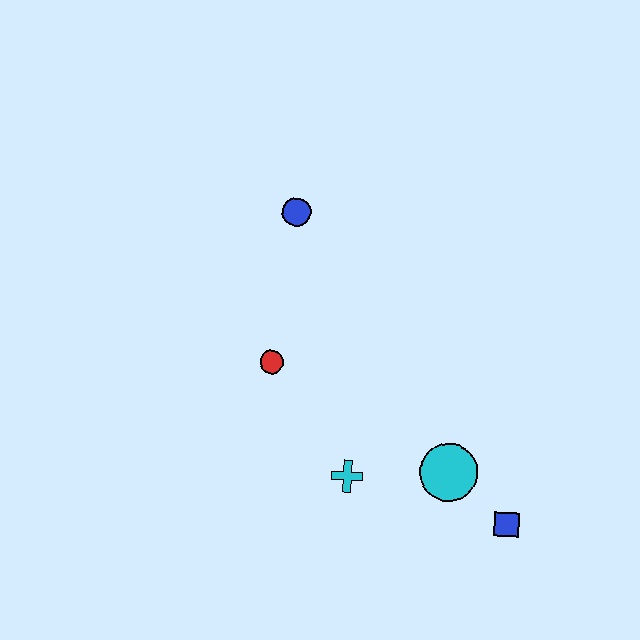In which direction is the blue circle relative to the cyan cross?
The blue circle is above the cyan cross.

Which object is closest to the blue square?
The cyan circle is closest to the blue square.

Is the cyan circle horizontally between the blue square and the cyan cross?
Yes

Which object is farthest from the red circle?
The blue square is farthest from the red circle.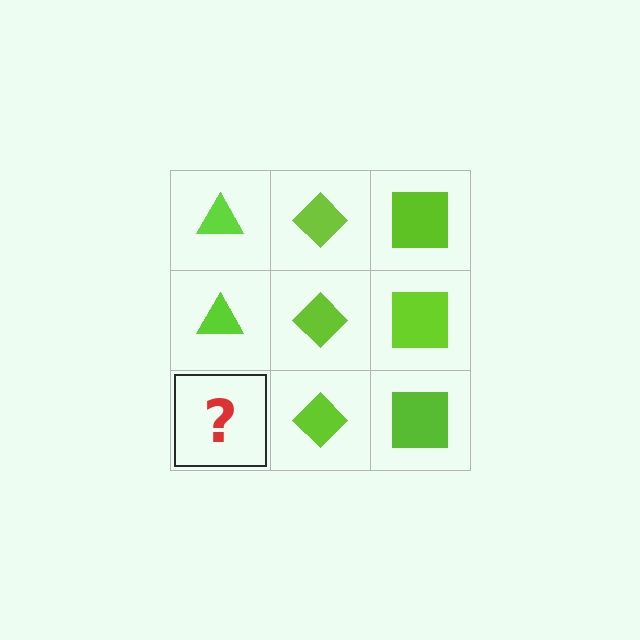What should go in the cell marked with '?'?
The missing cell should contain a lime triangle.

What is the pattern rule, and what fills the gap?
The rule is that each column has a consistent shape. The gap should be filled with a lime triangle.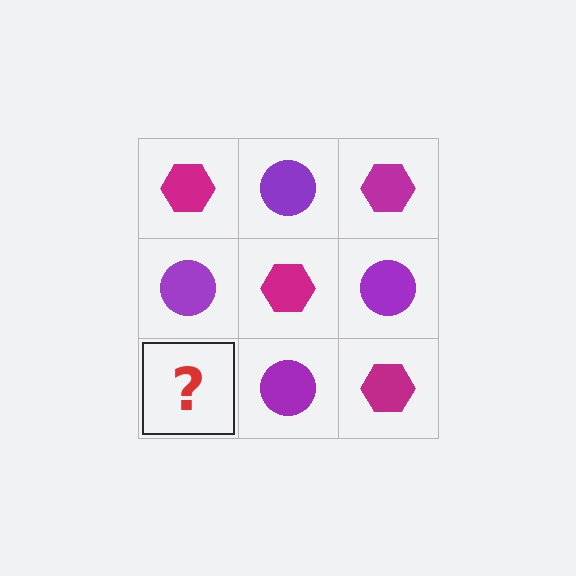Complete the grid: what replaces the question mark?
The question mark should be replaced with a magenta hexagon.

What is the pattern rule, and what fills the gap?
The rule is that it alternates magenta hexagon and purple circle in a checkerboard pattern. The gap should be filled with a magenta hexagon.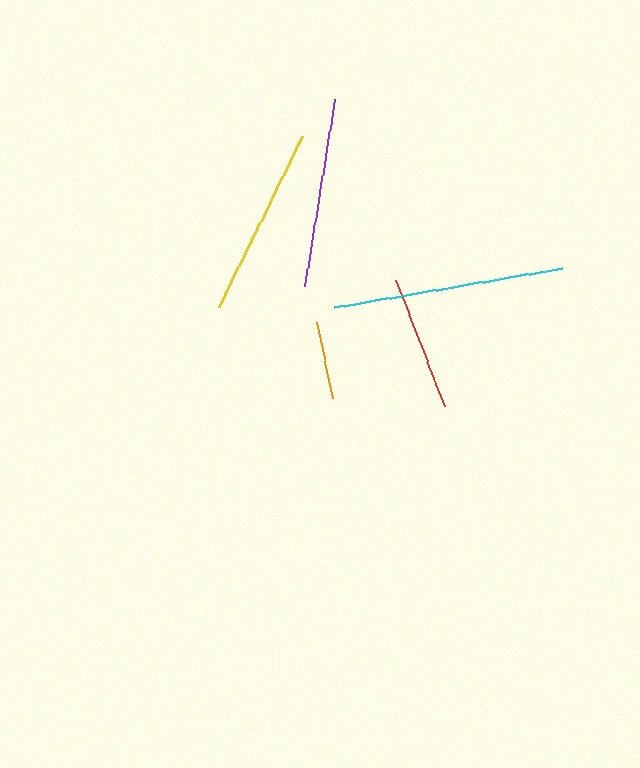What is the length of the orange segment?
The orange segment is approximately 78 pixels long.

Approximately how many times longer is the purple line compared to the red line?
The purple line is approximately 1.4 times the length of the red line.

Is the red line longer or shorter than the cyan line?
The cyan line is longer than the red line.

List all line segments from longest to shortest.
From longest to shortest: cyan, yellow, purple, red, orange.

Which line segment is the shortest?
The orange line is the shortest at approximately 78 pixels.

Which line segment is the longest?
The cyan line is the longest at approximately 231 pixels.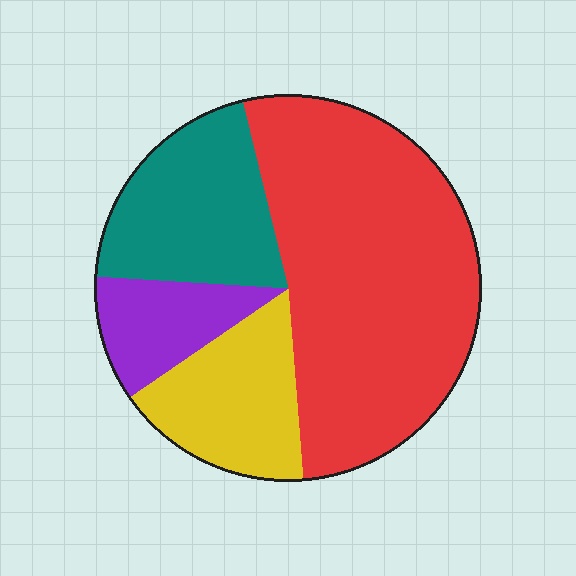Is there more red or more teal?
Red.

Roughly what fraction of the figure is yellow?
Yellow covers roughly 15% of the figure.